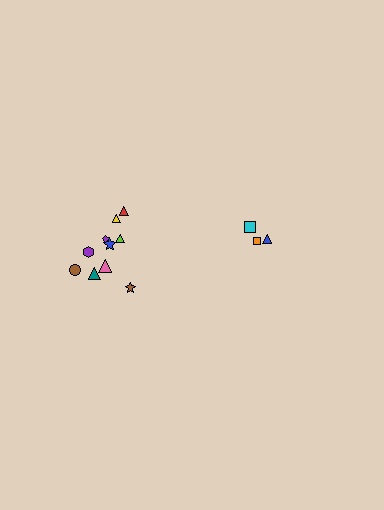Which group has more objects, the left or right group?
The left group.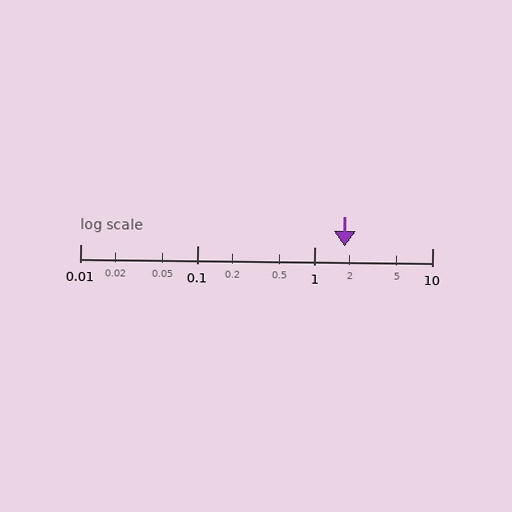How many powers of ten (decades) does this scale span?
The scale spans 3 decades, from 0.01 to 10.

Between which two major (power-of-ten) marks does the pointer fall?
The pointer is between 1 and 10.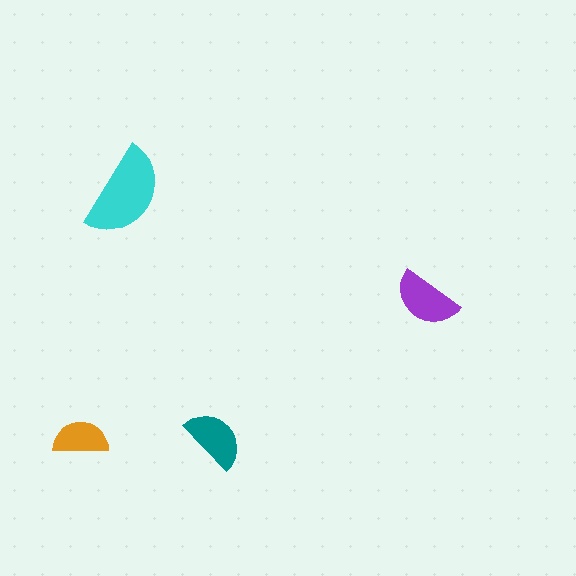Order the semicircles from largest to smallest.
the cyan one, the purple one, the teal one, the orange one.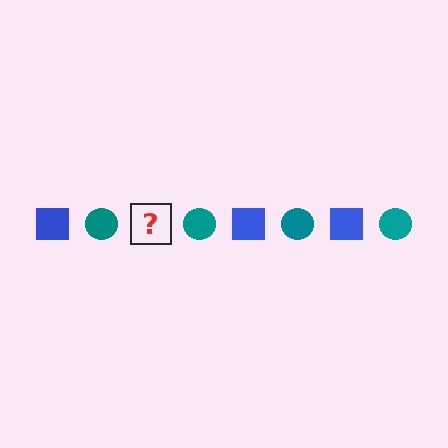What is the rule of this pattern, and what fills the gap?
The rule is that the pattern alternates between blue square and teal circle. The gap should be filled with a blue square.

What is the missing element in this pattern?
The missing element is a blue square.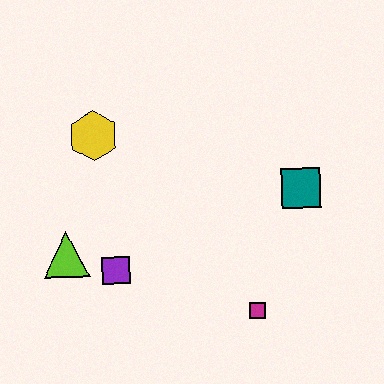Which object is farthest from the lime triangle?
The teal square is farthest from the lime triangle.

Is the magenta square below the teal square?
Yes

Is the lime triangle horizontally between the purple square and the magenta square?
No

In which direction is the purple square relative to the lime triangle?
The purple square is to the right of the lime triangle.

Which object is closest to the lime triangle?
The purple square is closest to the lime triangle.